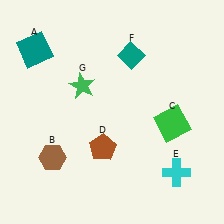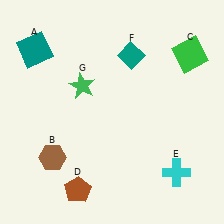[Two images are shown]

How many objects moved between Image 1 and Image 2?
2 objects moved between the two images.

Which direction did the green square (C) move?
The green square (C) moved up.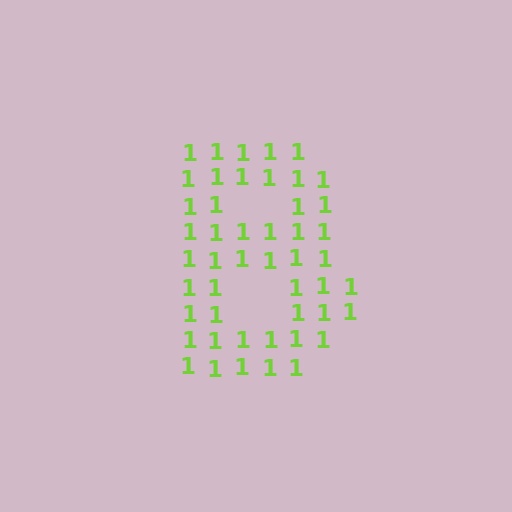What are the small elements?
The small elements are digit 1's.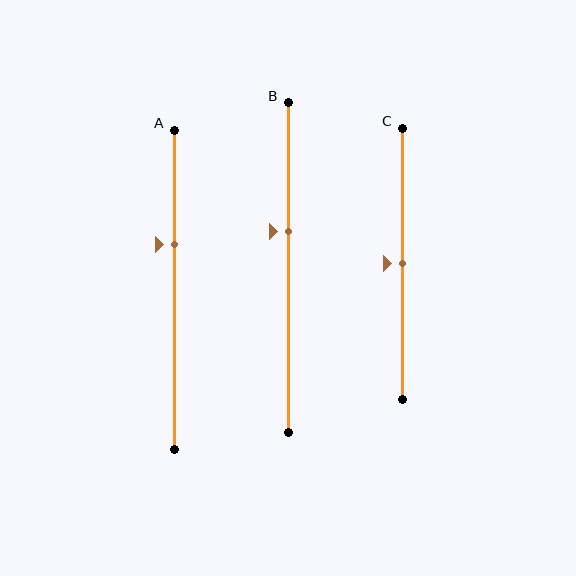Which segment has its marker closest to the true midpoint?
Segment C has its marker closest to the true midpoint.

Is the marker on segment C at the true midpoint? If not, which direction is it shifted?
Yes, the marker on segment C is at the true midpoint.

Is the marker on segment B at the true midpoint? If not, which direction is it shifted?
No, the marker on segment B is shifted upward by about 11% of the segment length.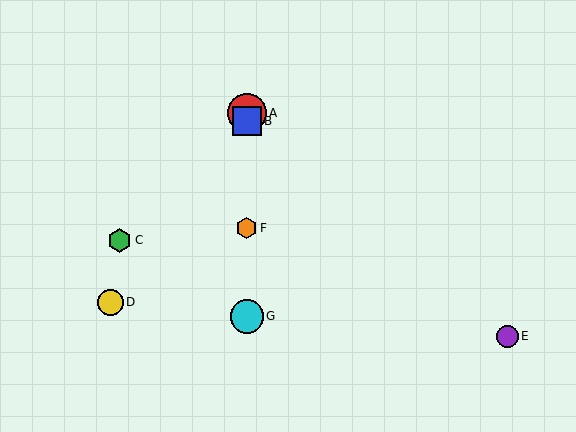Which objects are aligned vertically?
Objects A, B, F, G are aligned vertically.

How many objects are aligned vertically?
4 objects (A, B, F, G) are aligned vertically.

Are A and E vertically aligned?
No, A is at x≈247 and E is at x≈507.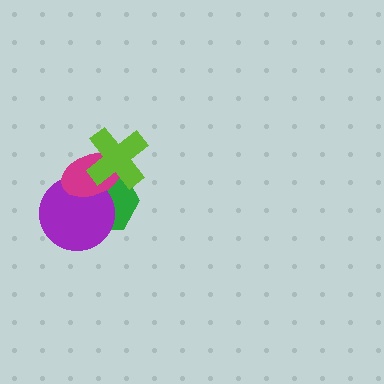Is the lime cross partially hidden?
No, no other shape covers it.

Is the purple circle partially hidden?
Yes, it is partially covered by another shape.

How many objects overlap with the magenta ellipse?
3 objects overlap with the magenta ellipse.